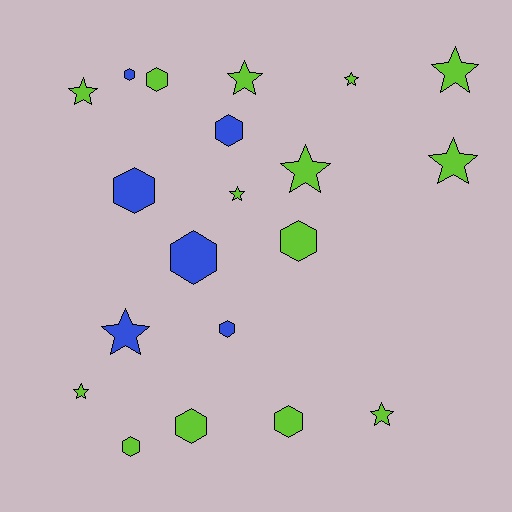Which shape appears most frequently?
Hexagon, with 10 objects.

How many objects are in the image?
There are 20 objects.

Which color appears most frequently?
Lime, with 14 objects.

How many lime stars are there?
There are 9 lime stars.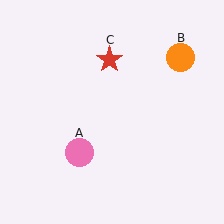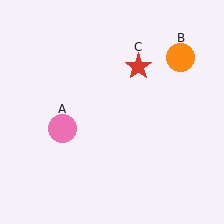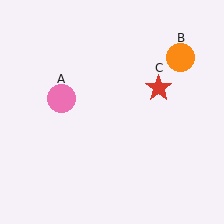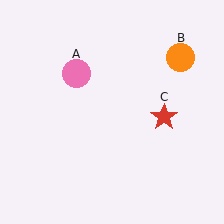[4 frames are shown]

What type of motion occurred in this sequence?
The pink circle (object A), red star (object C) rotated clockwise around the center of the scene.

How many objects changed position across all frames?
2 objects changed position: pink circle (object A), red star (object C).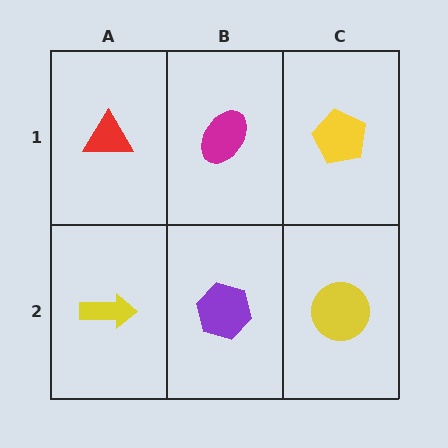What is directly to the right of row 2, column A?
A purple hexagon.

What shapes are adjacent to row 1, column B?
A purple hexagon (row 2, column B), a red triangle (row 1, column A), a yellow pentagon (row 1, column C).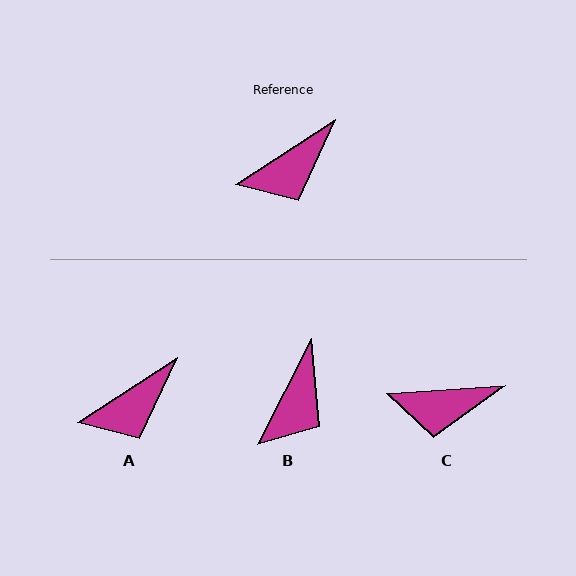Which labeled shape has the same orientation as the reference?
A.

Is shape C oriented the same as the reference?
No, it is off by about 29 degrees.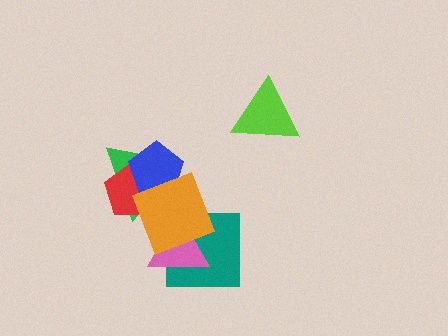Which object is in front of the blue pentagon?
The orange diamond is in front of the blue pentagon.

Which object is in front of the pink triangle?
The orange diamond is in front of the pink triangle.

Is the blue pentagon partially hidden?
Yes, it is partially covered by another shape.